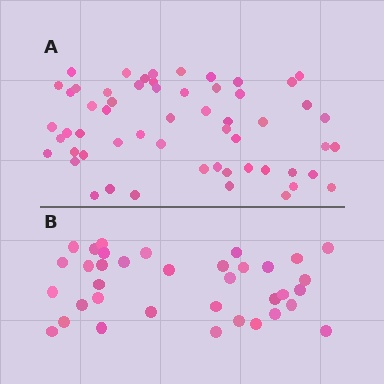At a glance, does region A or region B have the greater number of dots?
Region A (the top region) has more dots.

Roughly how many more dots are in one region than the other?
Region A has approximately 20 more dots than region B.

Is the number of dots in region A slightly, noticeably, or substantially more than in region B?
Region A has substantially more. The ratio is roughly 1.6 to 1.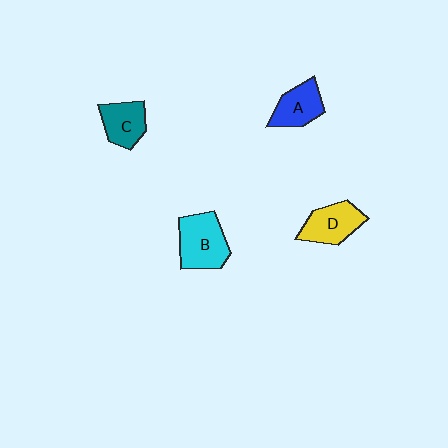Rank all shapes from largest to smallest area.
From largest to smallest: B (cyan), D (yellow), A (blue), C (teal).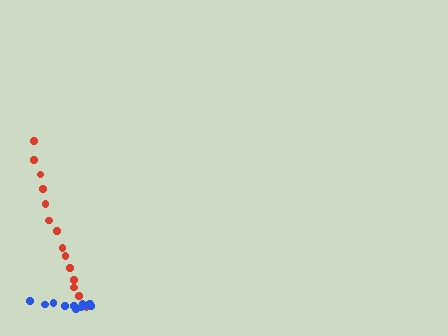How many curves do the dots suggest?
There are 2 distinct paths.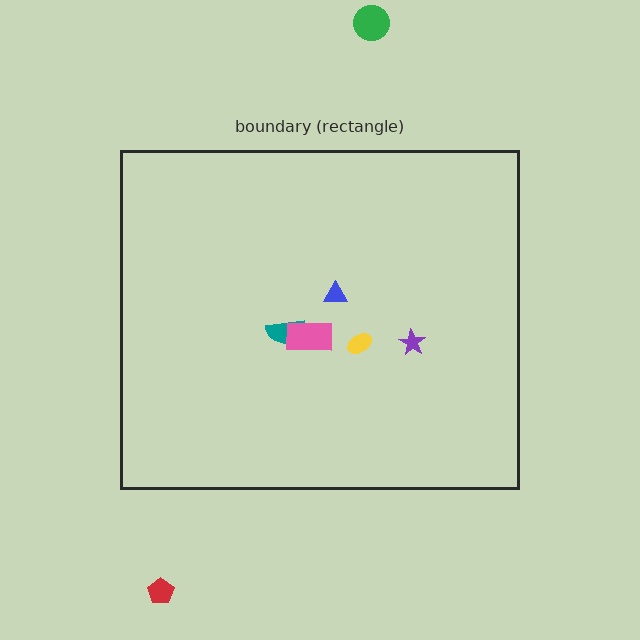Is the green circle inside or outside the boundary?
Outside.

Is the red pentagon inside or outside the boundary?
Outside.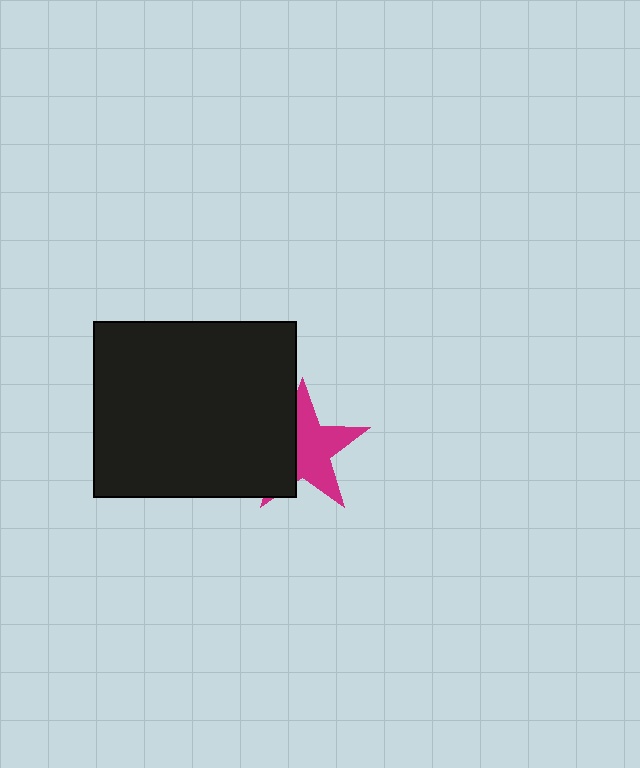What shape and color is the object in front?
The object in front is a black rectangle.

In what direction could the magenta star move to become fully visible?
The magenta star could move right. That would shift it out from behind the black rectangle entirely.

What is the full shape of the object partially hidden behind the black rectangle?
The partially hidden object is a magenta star.